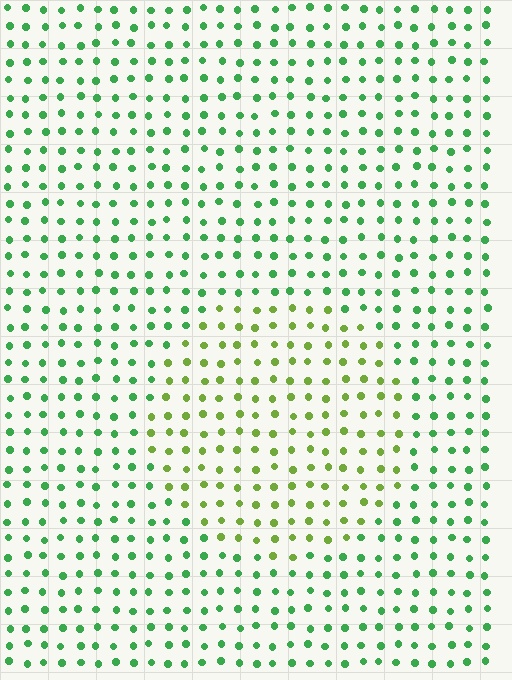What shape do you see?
I see a circle.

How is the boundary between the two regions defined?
The boundary is defined purely by a slight shift in hue (about 40 degrees). Spacing, size, and orientation are identical on both sides.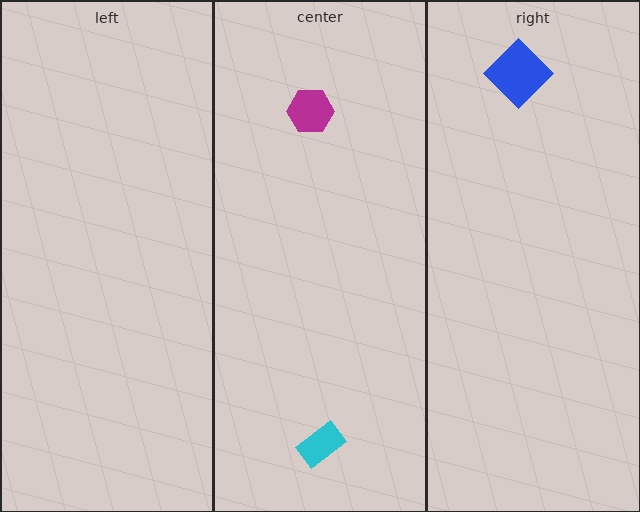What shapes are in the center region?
The magenta hexagon, the cyan rectangle.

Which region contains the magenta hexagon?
The center region.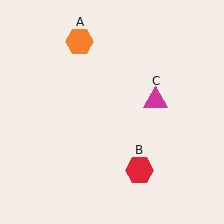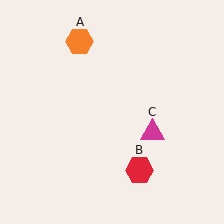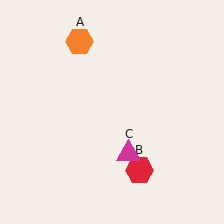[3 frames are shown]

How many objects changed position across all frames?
1 object changed position: magenta triangle (object C).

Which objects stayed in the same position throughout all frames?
Orange hexagon (object A) and red hexagon (object B) remained stationary.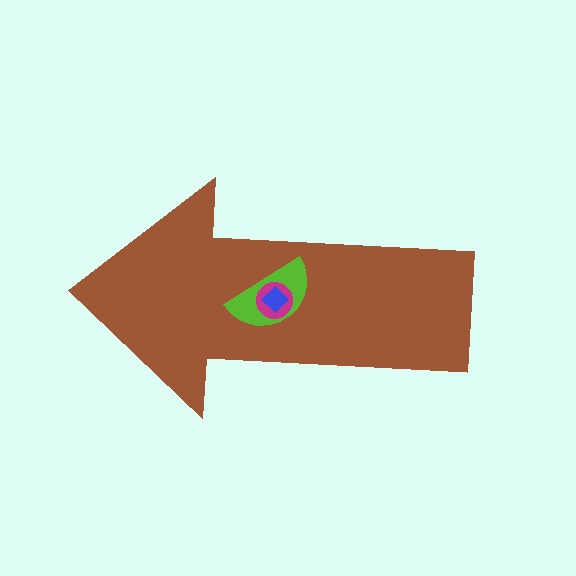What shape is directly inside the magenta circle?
The blue diamond.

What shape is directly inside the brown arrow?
The lime semicircle.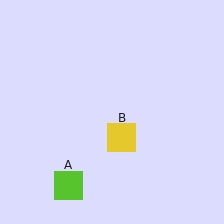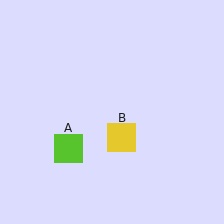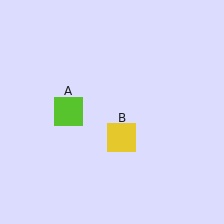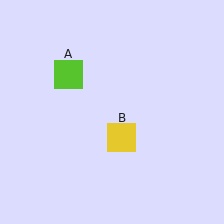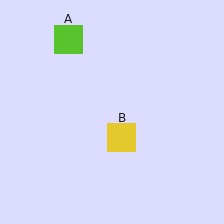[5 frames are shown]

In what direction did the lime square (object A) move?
The lime square (object A) moved up.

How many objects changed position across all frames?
1 object changed position: lime square (object A).